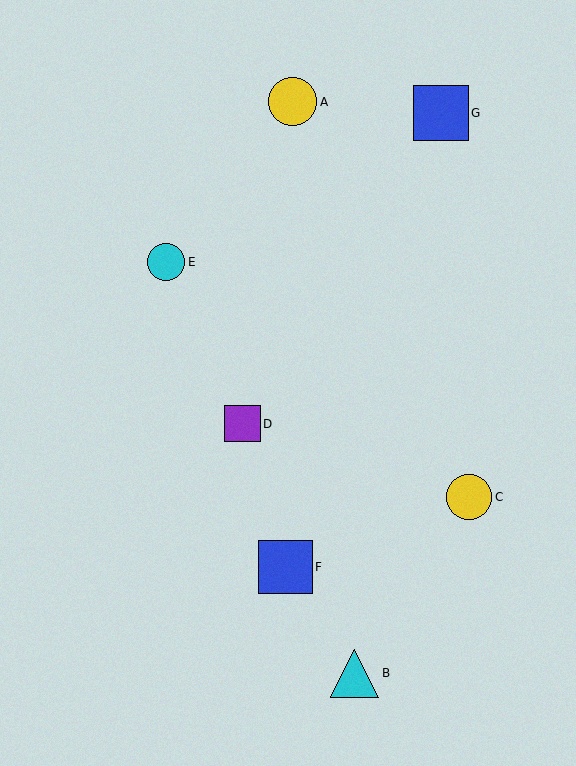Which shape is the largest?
The blue square (labeled G) is the largest.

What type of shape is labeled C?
Shape C is a yellow circle.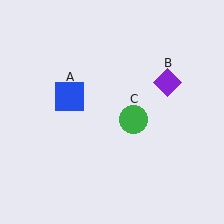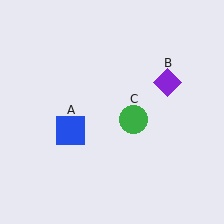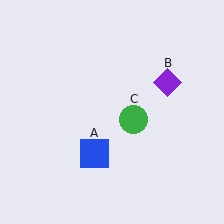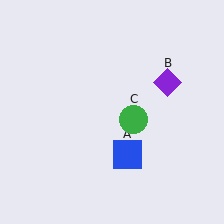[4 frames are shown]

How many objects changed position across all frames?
1 object changed position: blue square (object A).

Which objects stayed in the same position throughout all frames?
Purple diamond (object B) and green circle (object C) remained stationary.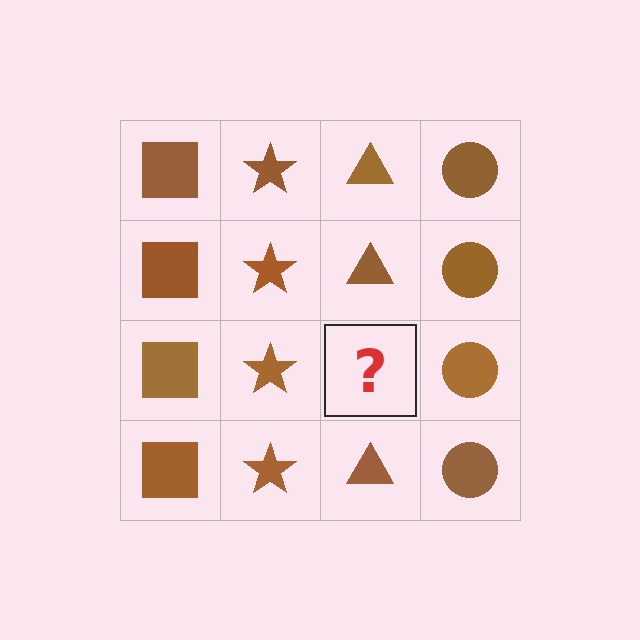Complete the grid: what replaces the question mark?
The question mark should be replaced with a brown triangle.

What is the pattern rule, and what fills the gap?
The rule is that each column has a consistent shape. The gap should be filled with a brown triangle.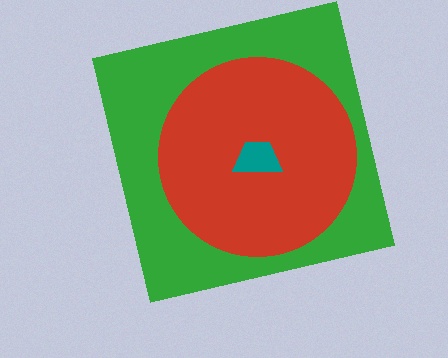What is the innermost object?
The teal trapezoid.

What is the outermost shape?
The green square.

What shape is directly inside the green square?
The red circle.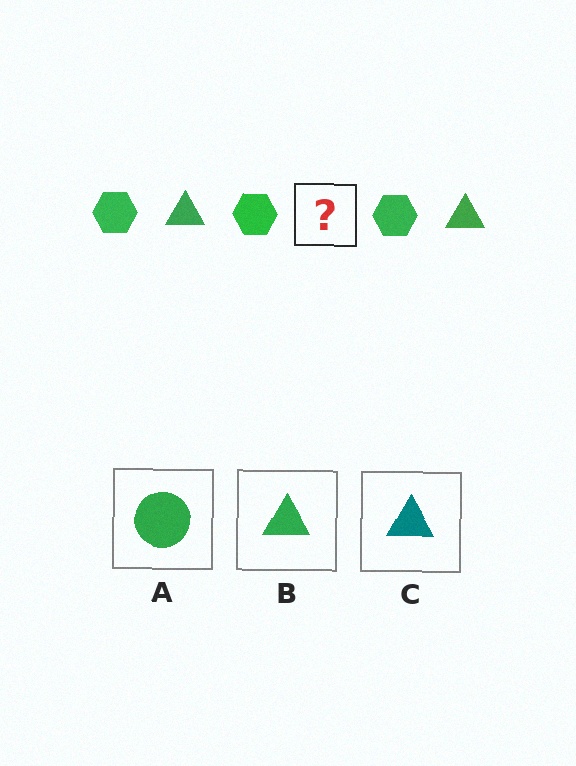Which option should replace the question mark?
Option B.